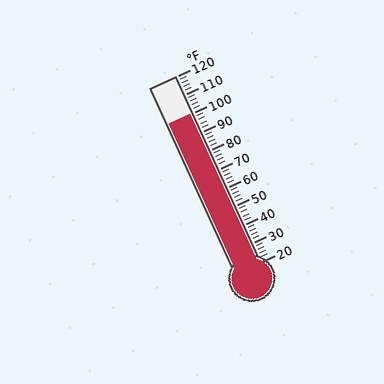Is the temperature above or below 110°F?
The temperature is below 110°F.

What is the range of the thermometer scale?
The thermometer scale ranges from 20°F to 120°F.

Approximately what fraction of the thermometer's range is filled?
The thermometer is filled to approximately 80% of its range.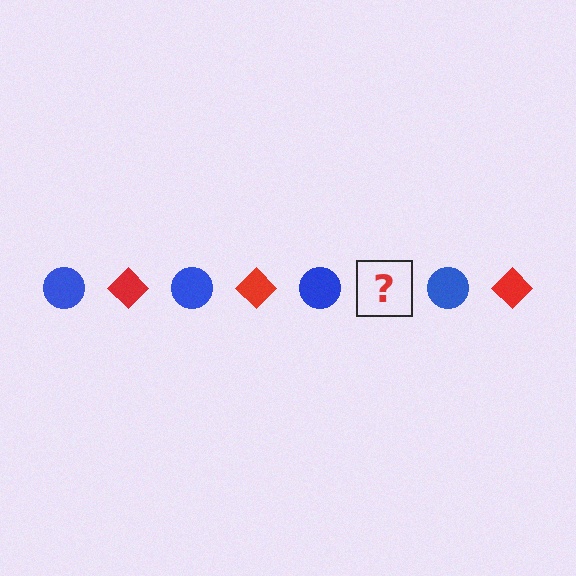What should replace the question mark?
The question mark should be replaced with a red diamond.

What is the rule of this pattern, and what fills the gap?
The rule is that the pattern alternates between blue circle and red diamond. The gap should be filled with a red diamond.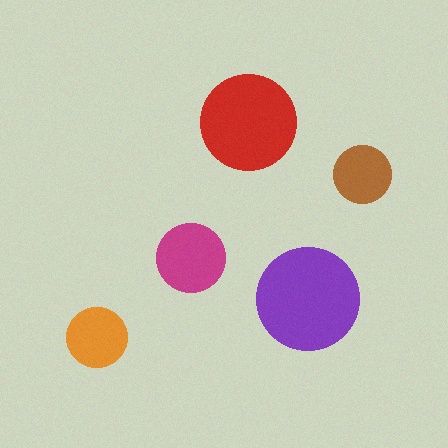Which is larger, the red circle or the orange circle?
The red one.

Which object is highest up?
The red circle is topmost.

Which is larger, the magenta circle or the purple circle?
The purple one.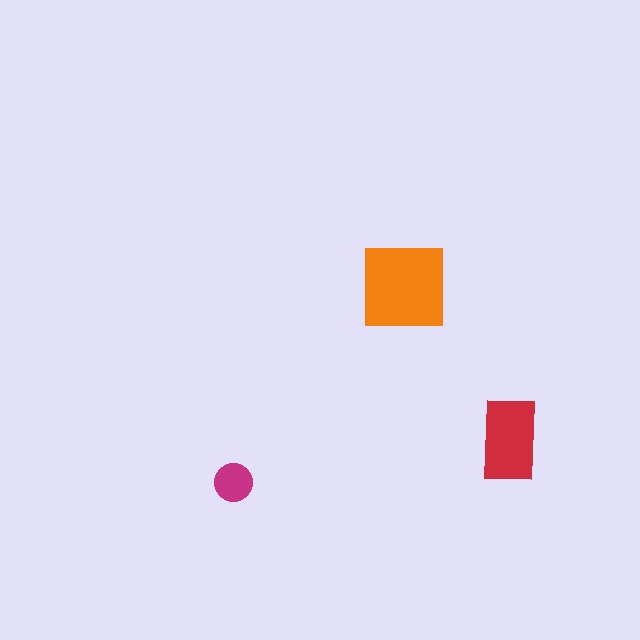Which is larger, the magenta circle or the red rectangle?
The red rectangle.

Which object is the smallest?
The magenta circle.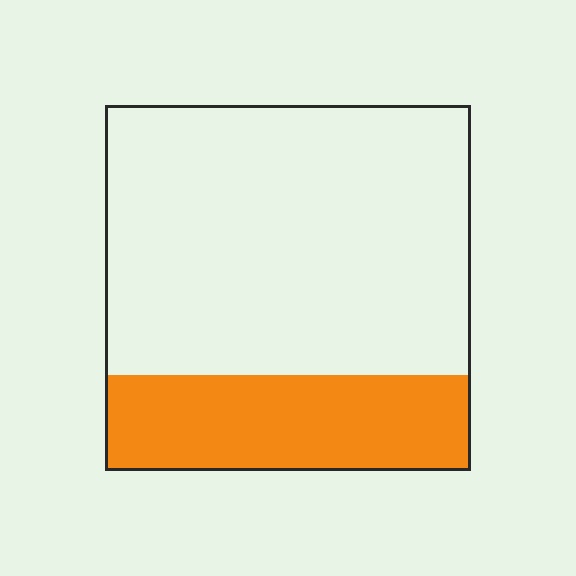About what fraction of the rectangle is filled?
About one quarter (1/4).